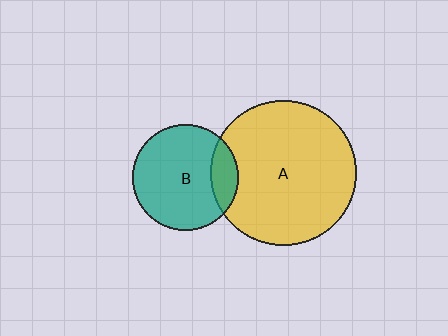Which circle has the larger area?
Circle A (yellow).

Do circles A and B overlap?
Yes.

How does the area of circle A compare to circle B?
Approximately 1.9 times.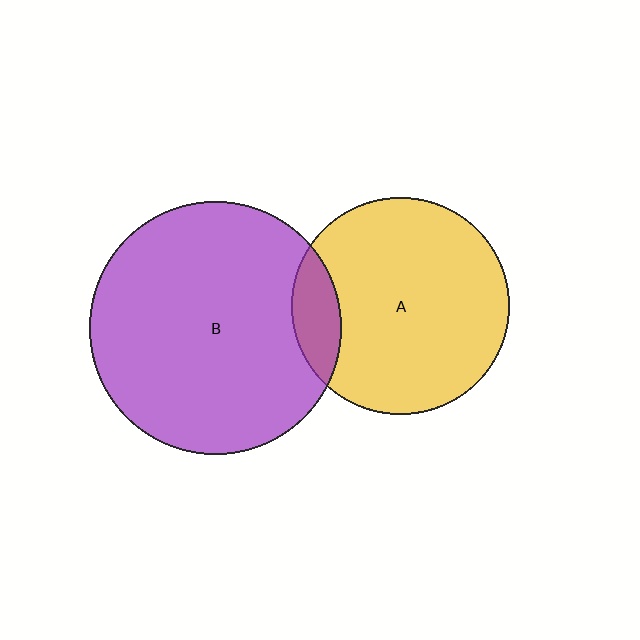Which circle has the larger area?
Circle B (purple).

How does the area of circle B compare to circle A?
Approximately 1.3 times.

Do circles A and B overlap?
Yes.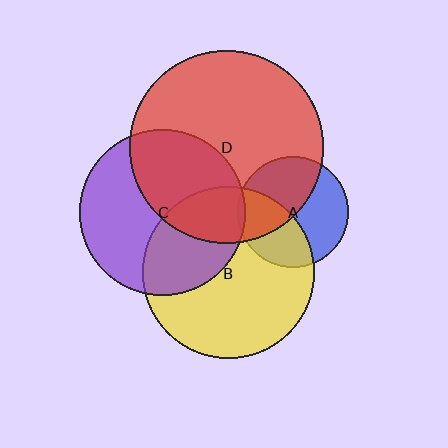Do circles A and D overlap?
Yes.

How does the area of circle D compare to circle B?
Approximately 1.3 times.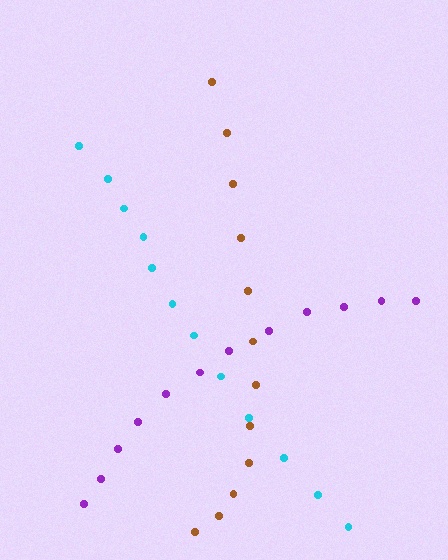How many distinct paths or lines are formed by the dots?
There are 3 distinct paths.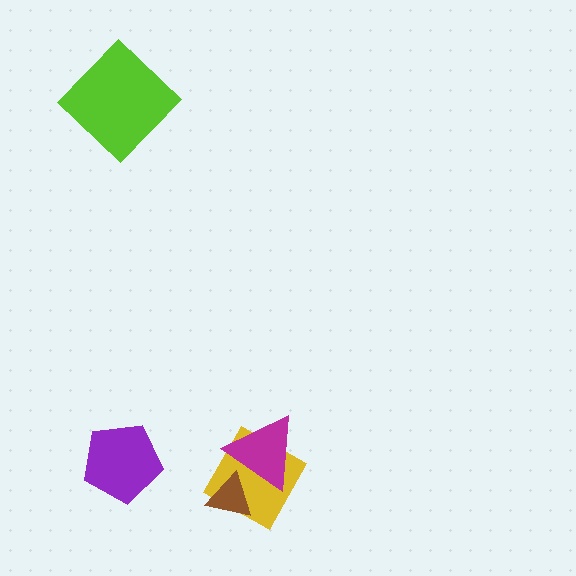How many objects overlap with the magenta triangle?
2 objects overlap with the magenta triangle.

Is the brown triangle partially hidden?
Yes, it is partially covered by another shape.